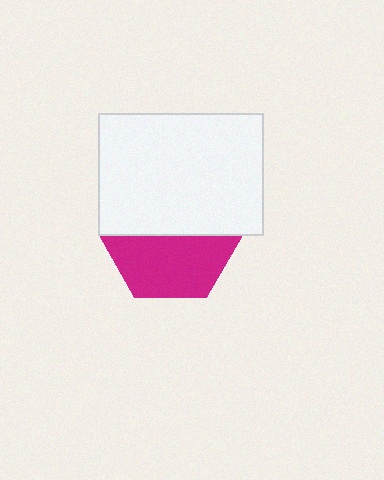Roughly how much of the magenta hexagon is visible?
About half of it is visible (roughly 50%).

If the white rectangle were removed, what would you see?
You would see the complete magenta hexagon.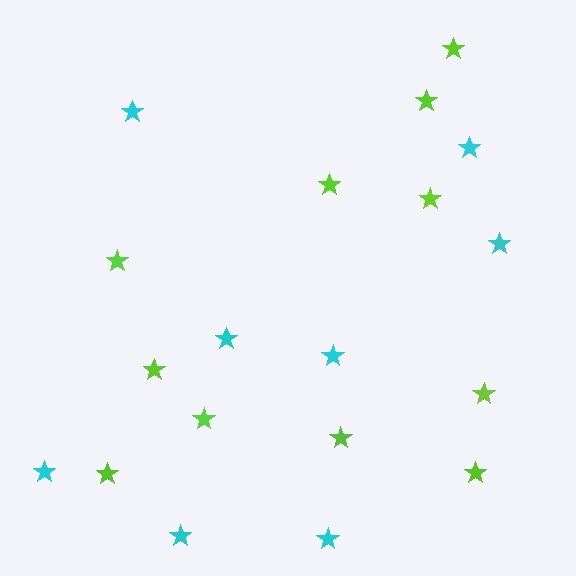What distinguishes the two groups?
There are 2 groups: one group of lime stars (11) and one group of cyan stars (8).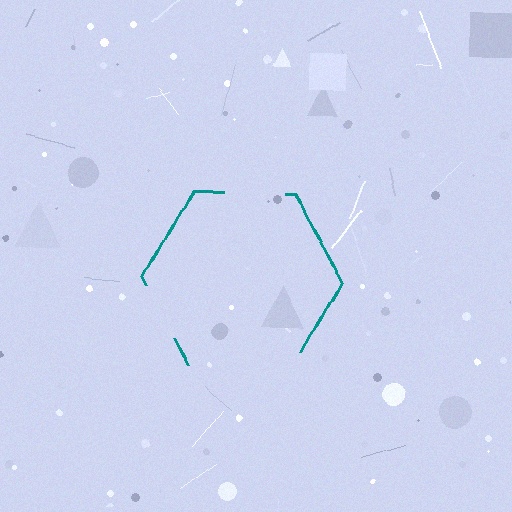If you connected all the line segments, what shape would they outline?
They would outline a hexagon.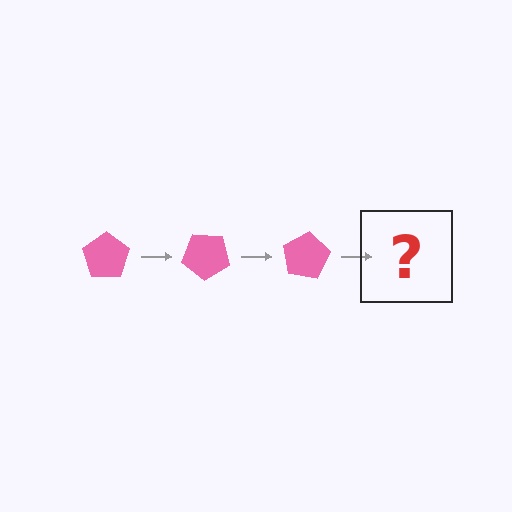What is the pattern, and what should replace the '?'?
The pattern is that the pentagon rotates 40 degrees each step. The '?' should be a pink pentagon rotated 120 degrees.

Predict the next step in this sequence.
The next step is a pink pentagon rotated 120 degrees.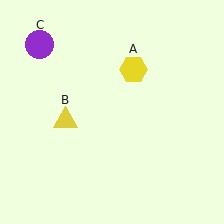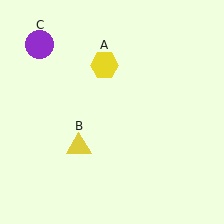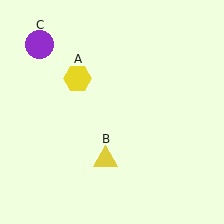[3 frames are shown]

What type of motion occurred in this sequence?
The yellow hexagon (object A), yellow triangle (object B) rotated counterclockwise around the center of the scene.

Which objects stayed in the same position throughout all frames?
Purple circle (object C) remained stationary.